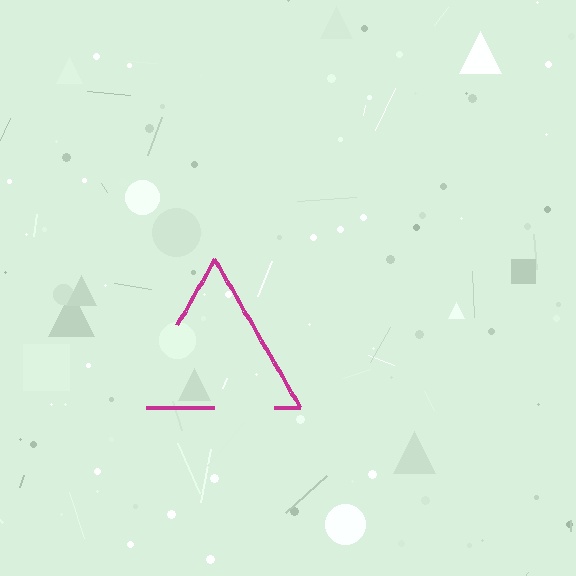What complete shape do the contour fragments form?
The contour fragments form a triangle.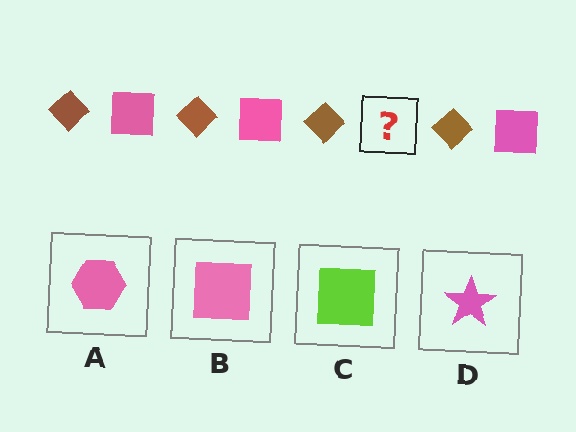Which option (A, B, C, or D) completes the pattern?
B.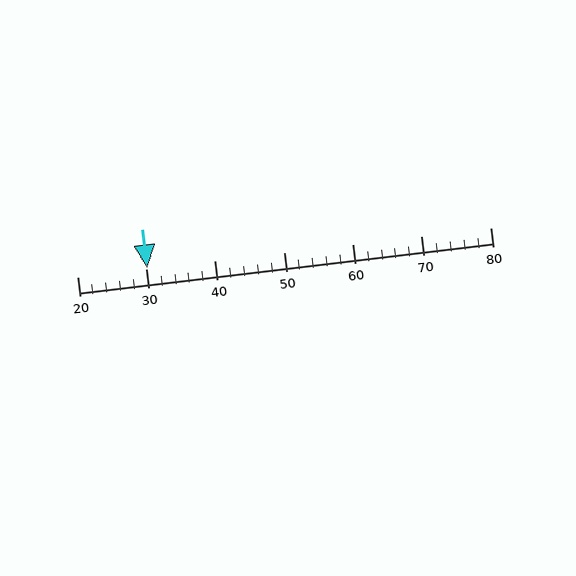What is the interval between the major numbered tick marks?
The major tick marks are spaced 10 units apart.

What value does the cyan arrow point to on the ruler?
The cyan arrow points to approximately 30.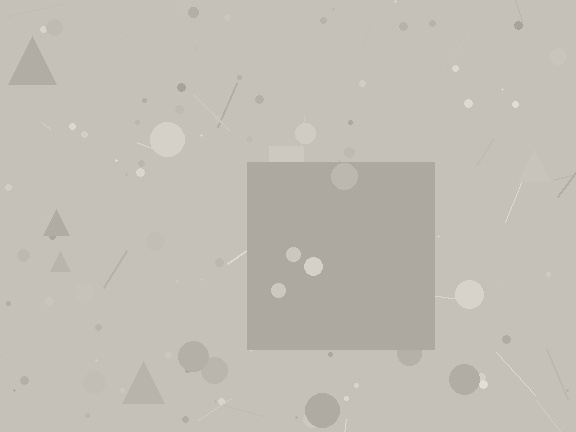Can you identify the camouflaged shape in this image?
The camouflaged shape is a square.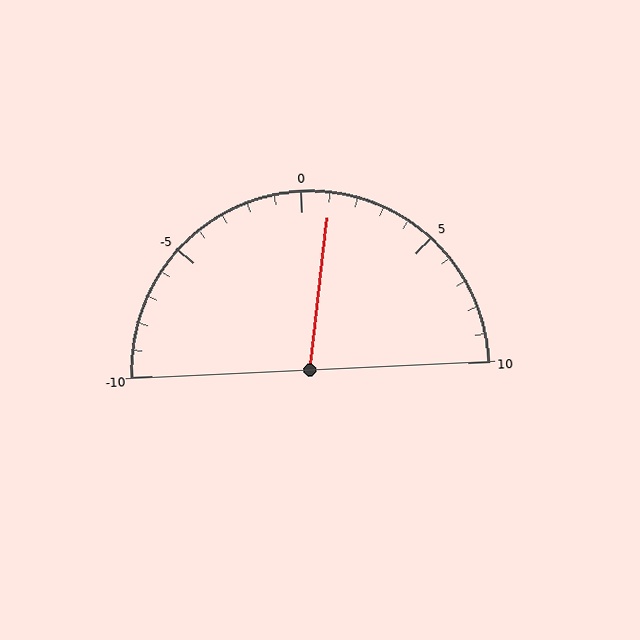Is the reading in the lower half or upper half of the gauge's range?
The reading is in the upper half of the range (-10 to 10).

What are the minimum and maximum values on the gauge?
The gauge ranges from -10 to 10.